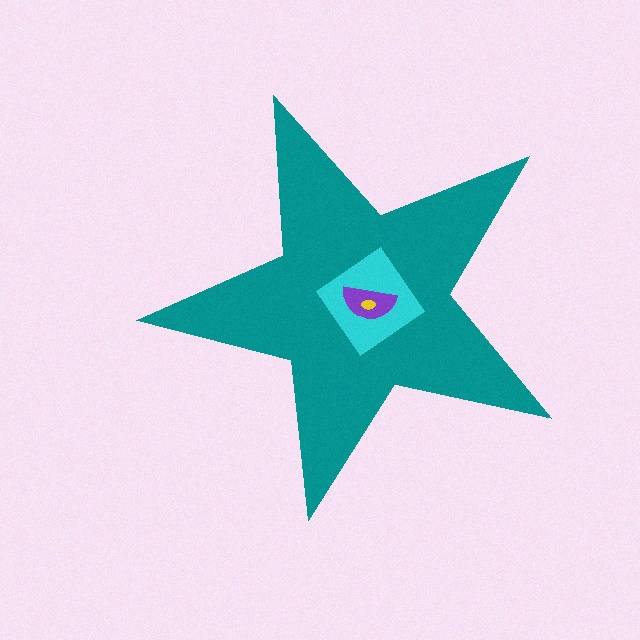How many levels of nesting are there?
4.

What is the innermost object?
The yellow ellipse.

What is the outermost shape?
The teal star.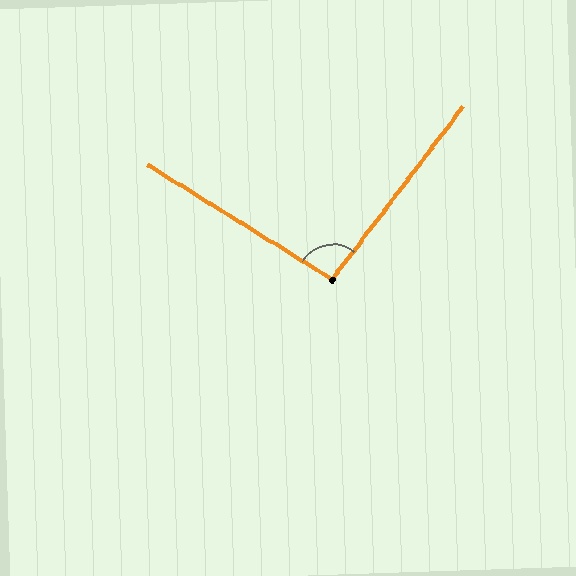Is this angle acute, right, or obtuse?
It is obtuse.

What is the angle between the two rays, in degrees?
Approximately 96 degrees.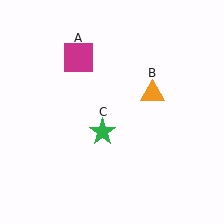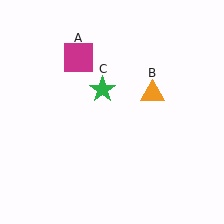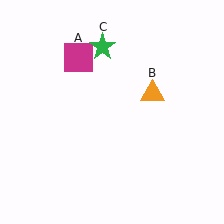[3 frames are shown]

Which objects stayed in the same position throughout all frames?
Magenta square (object A) and orange triangle (object B) remained stationary.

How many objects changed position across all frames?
1 object changed position: green star (object C).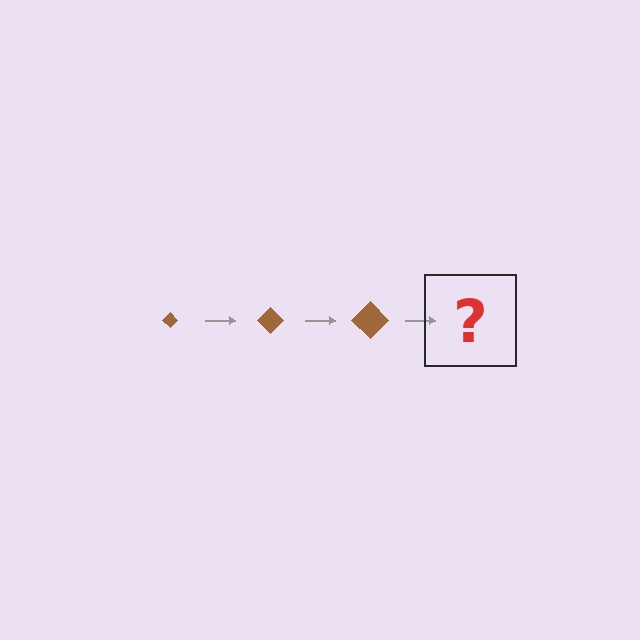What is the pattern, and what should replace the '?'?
The pattern is that the diamond gets progressively larger each step. The '?' should be a brown diamond, larger than the previous one.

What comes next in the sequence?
The next element should be a brown diamond, larger than the previous one.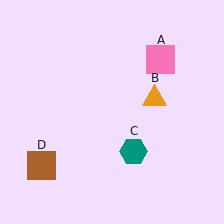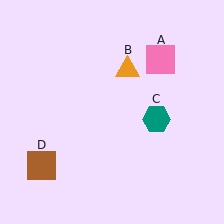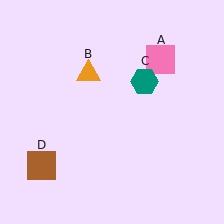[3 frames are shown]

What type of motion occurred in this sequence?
The orange triangle (object B), teal hexagon (object C) rotated counterclockwise around the center of the scene.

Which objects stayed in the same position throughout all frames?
Pink square (object A) and brown square (object D) remained stationary.